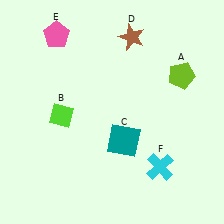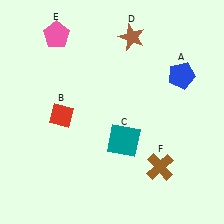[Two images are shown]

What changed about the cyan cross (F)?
In Image 1, F is cyan. In Image 2, it changed to brown.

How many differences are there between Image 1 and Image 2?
There are 3 differences between the two images.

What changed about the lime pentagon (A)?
In Image 1, A is lime. In Image 2, it changed to blue.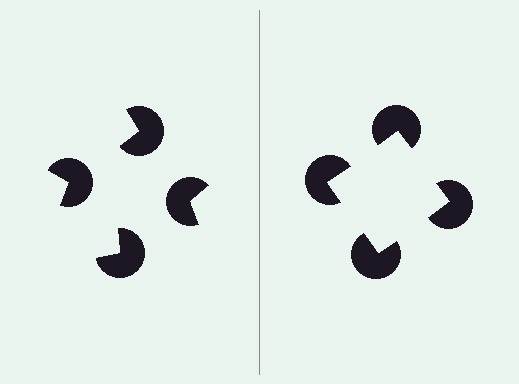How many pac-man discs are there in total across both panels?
8 — 4 on each side.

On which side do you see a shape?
An illusory square appears on the right side. On the left side the wedge cuts are rotated, so no coherent shape forms.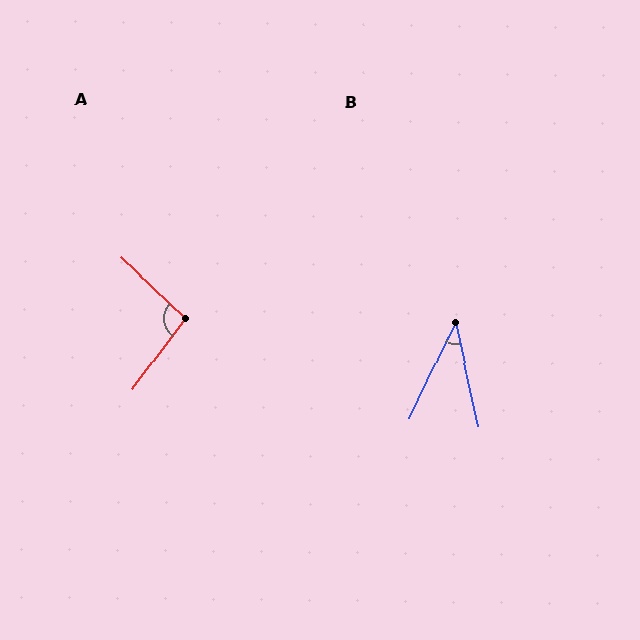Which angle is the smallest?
B, at approximately 37 degrees.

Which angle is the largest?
A, at approximately 97 degrees.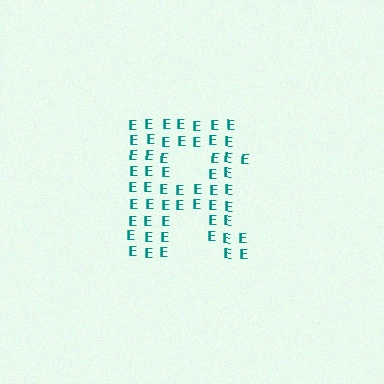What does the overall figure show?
The overall figure shows the letter R.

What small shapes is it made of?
It is made of small letter E's.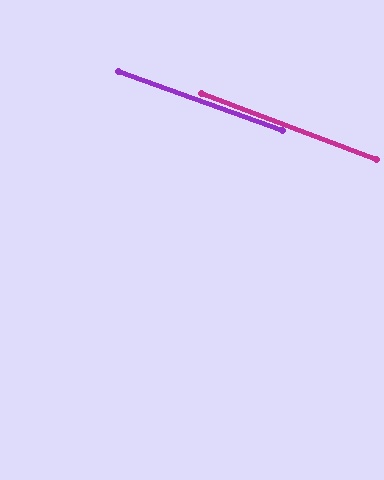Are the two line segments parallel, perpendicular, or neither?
Parallel — their directions differ by only 0.7°.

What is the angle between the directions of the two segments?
Approximately 1 degree.